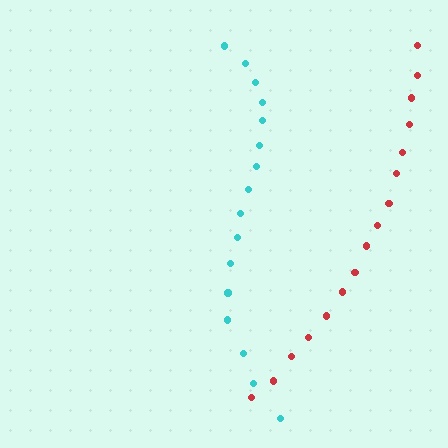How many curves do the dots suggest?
There are 2 distinct paths.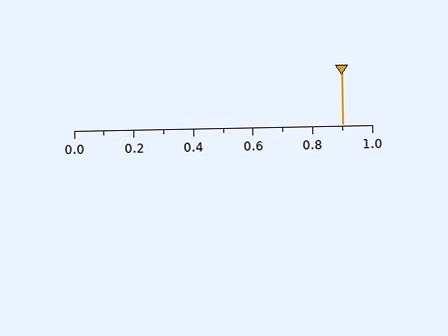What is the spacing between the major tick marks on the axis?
The major ticks are spaced 0.2 apart.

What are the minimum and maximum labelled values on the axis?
The axis runs from 0.0 to 1.0.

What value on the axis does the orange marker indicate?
The marker indicates approximately 0.9.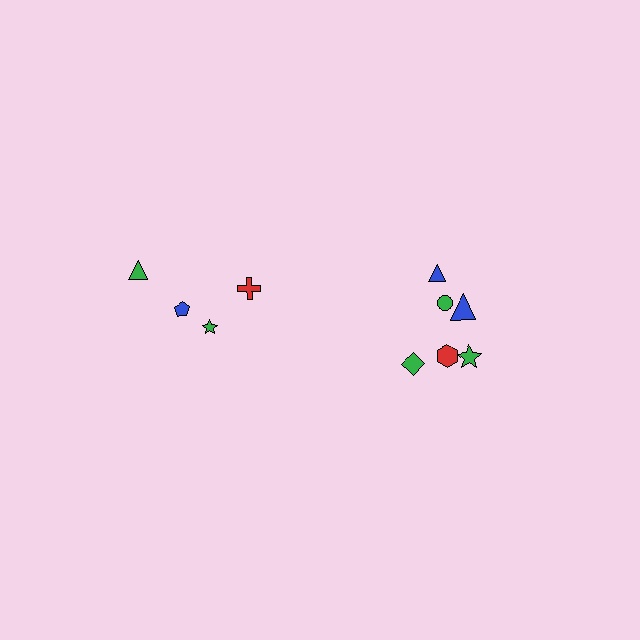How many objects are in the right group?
There are 6 objects.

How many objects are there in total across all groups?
There are 10 objects.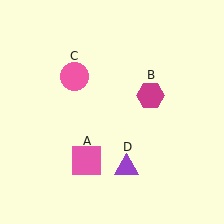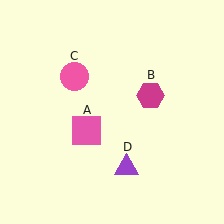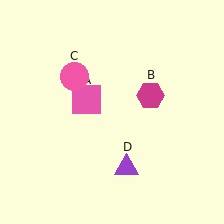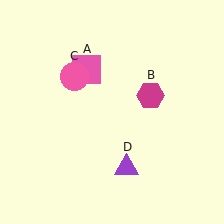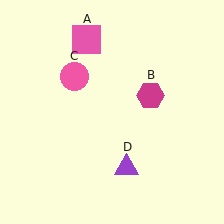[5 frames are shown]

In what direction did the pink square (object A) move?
The pink square (object A) moved up.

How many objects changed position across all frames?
1 object changed position: pink square (object A).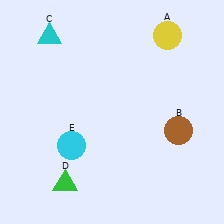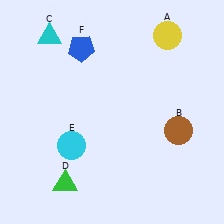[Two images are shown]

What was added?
A blue pentagon (F) was added in Image 2.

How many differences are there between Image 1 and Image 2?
There is 1 difference between the two images.